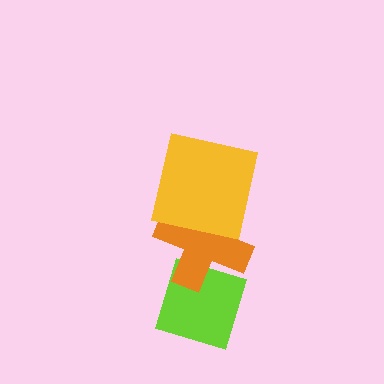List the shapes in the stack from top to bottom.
From top to bottom: the yellow square, the orange cross, the lime diamond.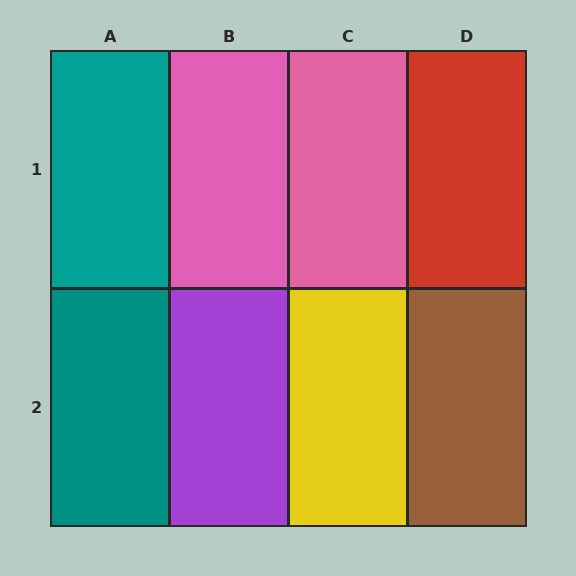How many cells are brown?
1 cell is brown.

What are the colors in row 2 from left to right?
Teal, purple, yellow, brown.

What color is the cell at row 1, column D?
Red.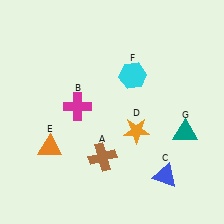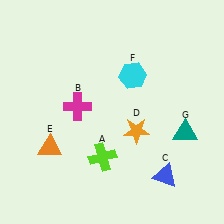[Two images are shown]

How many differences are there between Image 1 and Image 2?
There is 1 difference between the two images.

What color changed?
The cross (A) changed from brown in Image 1 to lime in Image 2.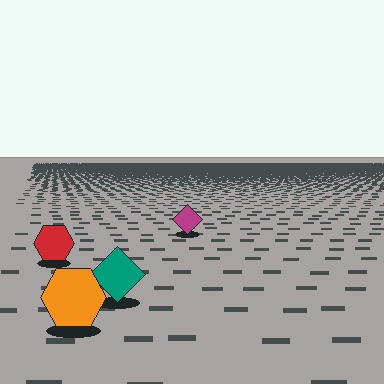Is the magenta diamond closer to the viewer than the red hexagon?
No. The red hexagon is closer — you can tell from the texture gradient: the ground texture is coarser near it.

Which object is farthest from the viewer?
The magenta diamond is farthest from the viewer. It appears smaller and the ground texture around it is denser.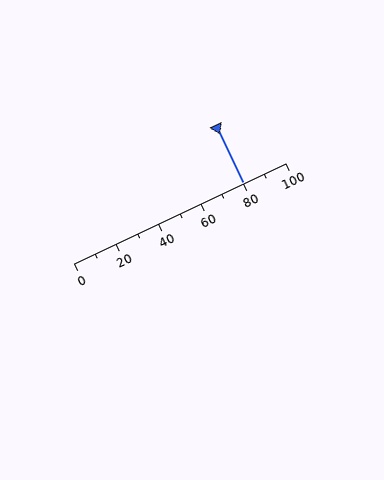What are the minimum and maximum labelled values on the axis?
The axis runs from 0 to 100.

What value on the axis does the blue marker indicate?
The marker indicates approximately 80.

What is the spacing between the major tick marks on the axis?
The major ticks are spaced 20 apart.